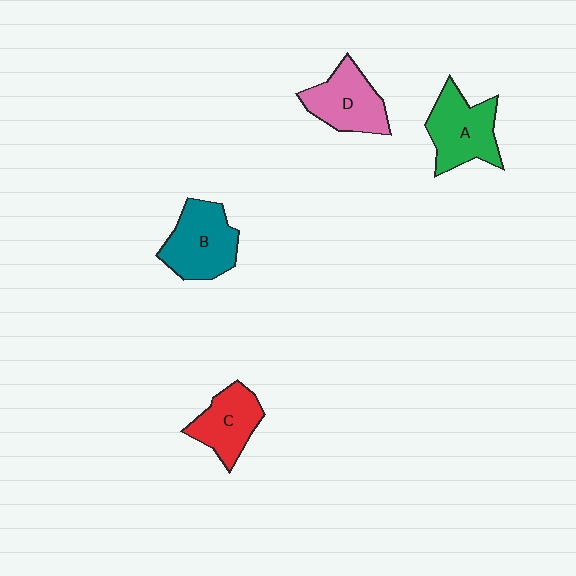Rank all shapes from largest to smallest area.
From largest to smallest: B (teal), A (green), D (pink), C (red).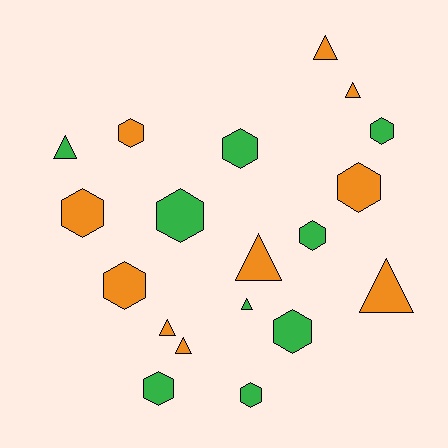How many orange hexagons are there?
There are 4 orange hexagons.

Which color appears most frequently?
Orange, with 10 objects.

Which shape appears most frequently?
Hexagon, with 11 objects.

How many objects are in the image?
There are 19 objects.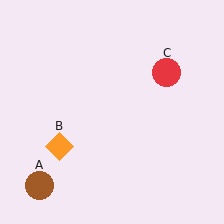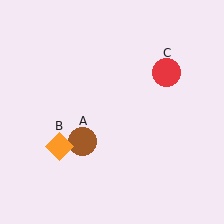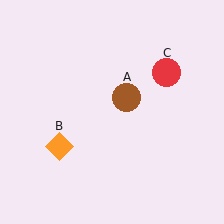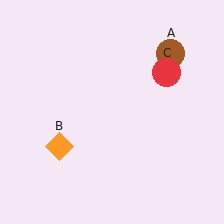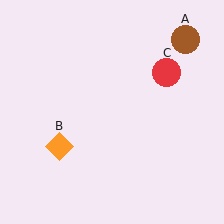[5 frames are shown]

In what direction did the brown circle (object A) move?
The brown circle (object A) moved up and to the right.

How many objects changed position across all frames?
1 object changed position: brown circle (object A).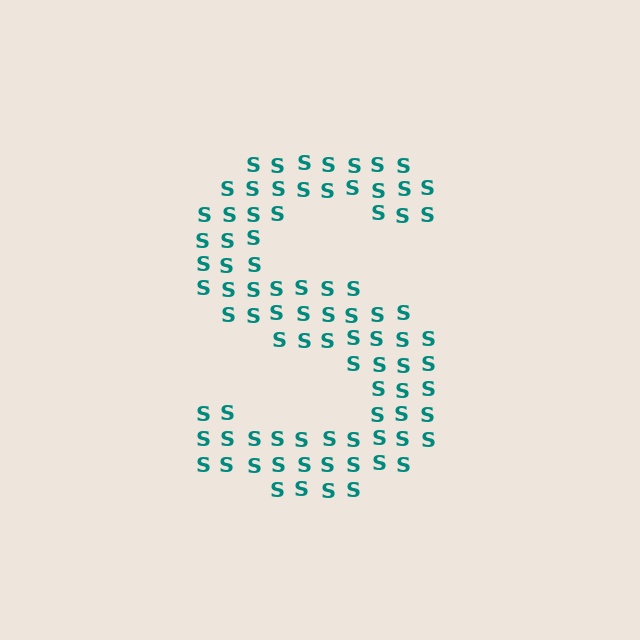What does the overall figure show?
The overall figure shows the letter S.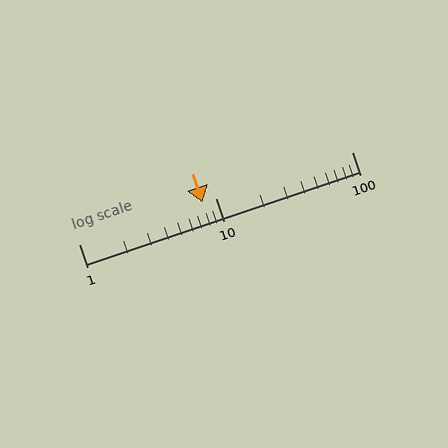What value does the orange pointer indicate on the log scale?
The pointer indicates approximately 8.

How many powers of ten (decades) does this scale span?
The scale spans 2 decades, from 1 to 100.